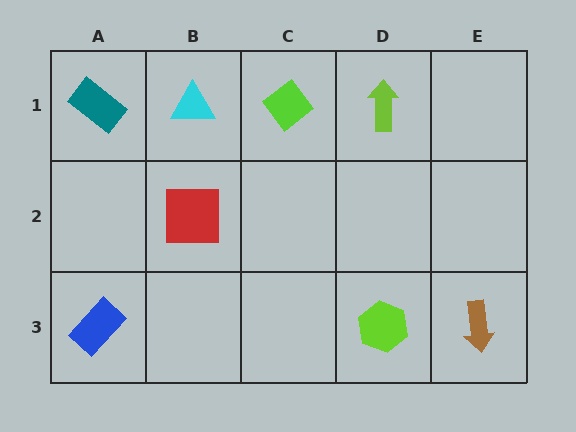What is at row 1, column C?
A lime diamond.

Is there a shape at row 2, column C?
No, that cell is empty.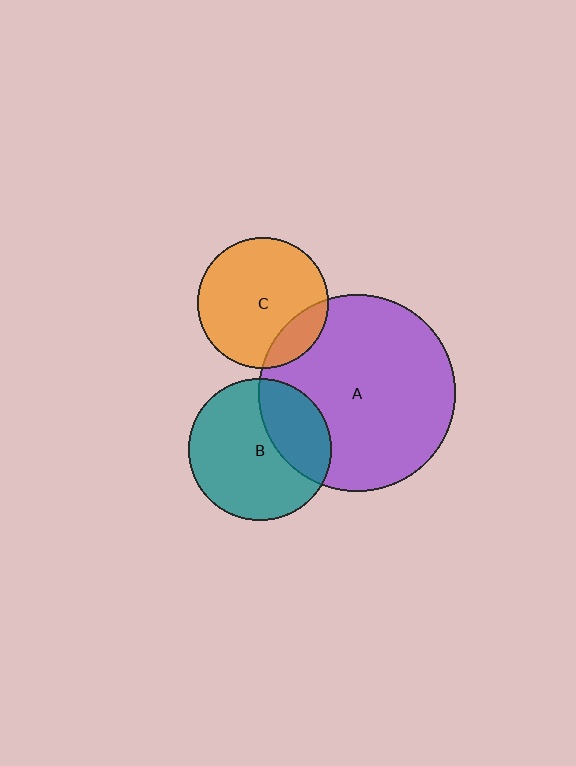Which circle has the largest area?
Circle A (purple).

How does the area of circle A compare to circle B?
Approximately 1.9 times.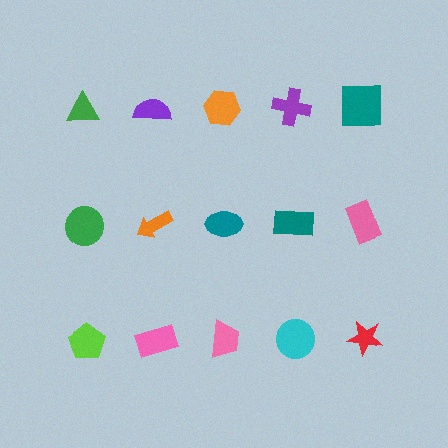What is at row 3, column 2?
A pink rectangle.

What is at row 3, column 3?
A pink trapezoid.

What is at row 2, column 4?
A teal rectangle.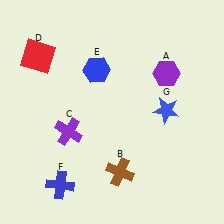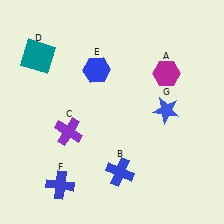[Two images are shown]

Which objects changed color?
A changed from purple to magenta. B changed from brown to blue. D changed from red to teal.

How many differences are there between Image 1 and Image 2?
There are 3 differences between the two images.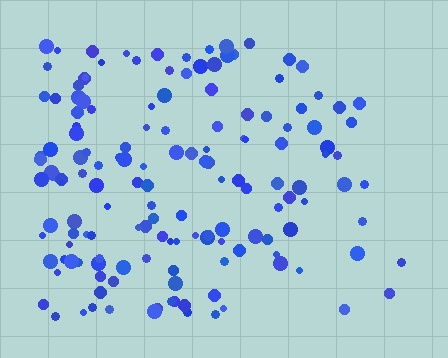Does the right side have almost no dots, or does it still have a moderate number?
Still a moderate number, just noticeably fewer than the left.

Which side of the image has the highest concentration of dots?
The left.